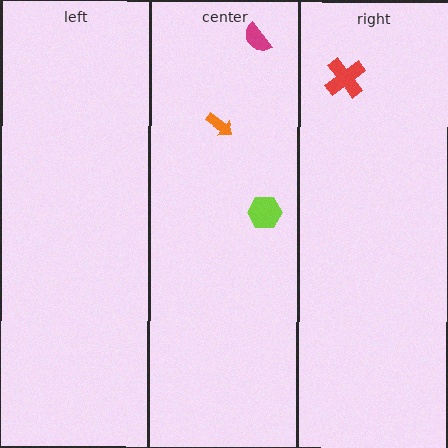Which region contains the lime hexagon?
The center region.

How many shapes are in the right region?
1.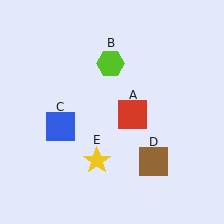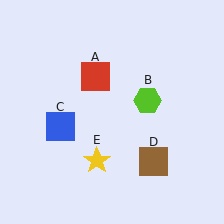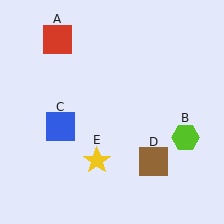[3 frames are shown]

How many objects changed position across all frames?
2 objects changed position: red square (object A), lime hexagon (object B).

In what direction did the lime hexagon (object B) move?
The lime hexagon (object B) moved down and to the right.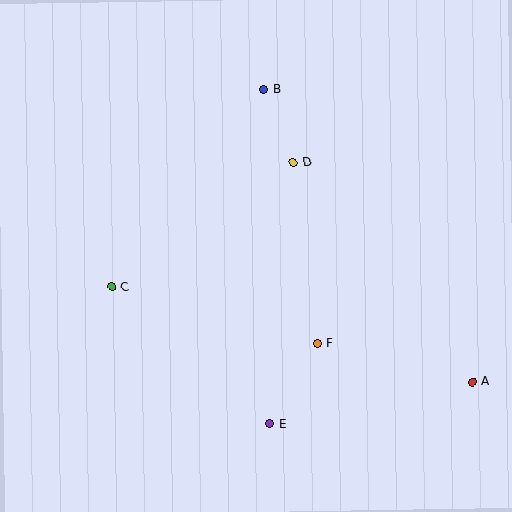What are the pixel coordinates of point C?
Point C is at (112, 287).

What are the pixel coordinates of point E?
Point E is at (270, 424).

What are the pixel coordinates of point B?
Point B is at (264, 89).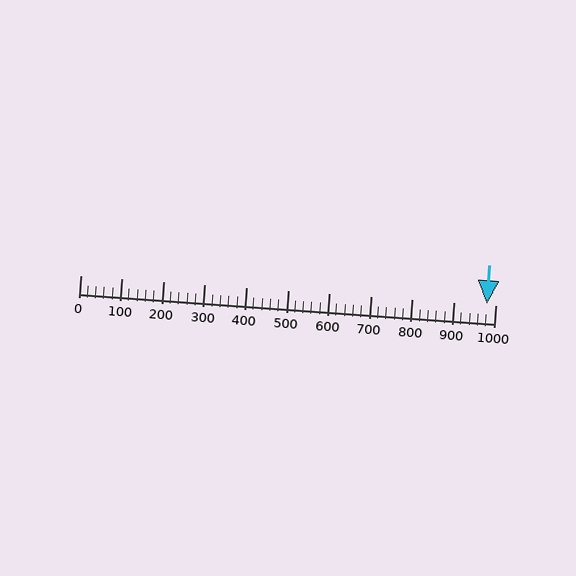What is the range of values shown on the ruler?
The ruler shows values from 0 to 1000.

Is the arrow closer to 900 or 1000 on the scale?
The arrow is closer to 1000.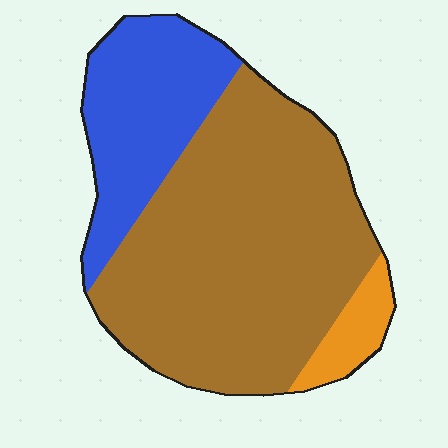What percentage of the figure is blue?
Blue takes up between a quarter and a half of the figure.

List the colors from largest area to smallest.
From largest to smallest: brown, blue, orange.